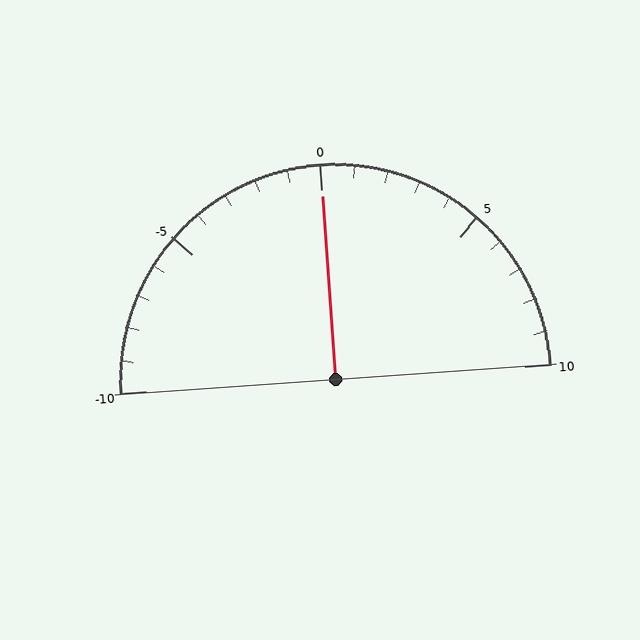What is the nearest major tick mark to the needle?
The nearest major tick mark is 0.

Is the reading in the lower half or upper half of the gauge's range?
The reading is in the upper half of the range (-10 to 10).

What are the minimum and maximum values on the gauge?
The gauge ranges from -10 to 10.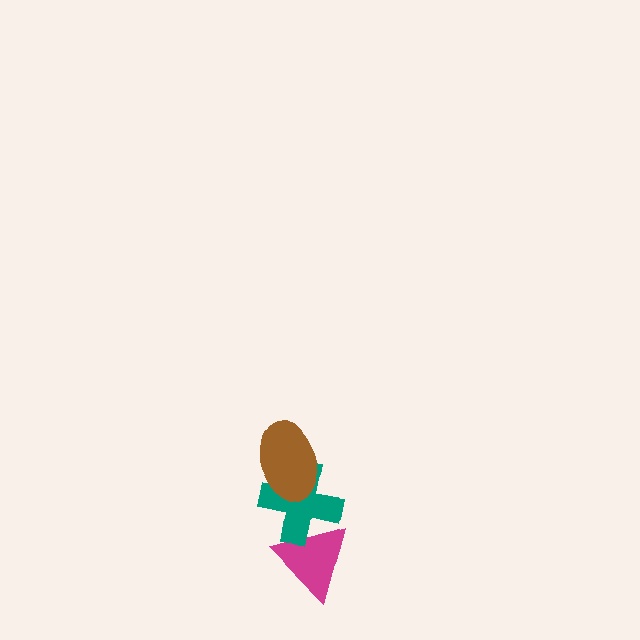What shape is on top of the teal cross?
The brown ellipse is on top of the teal cross.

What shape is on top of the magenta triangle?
The teal cross is on top of the magenta triangle.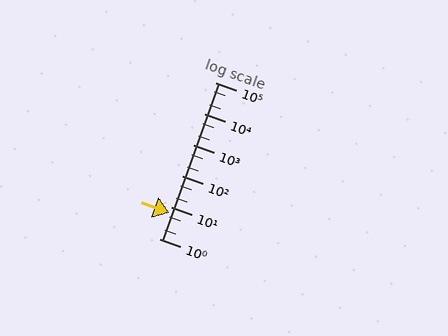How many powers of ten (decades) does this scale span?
The scale spans 5 decades, from 1 to 100000.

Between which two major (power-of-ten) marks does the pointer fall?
The pointer is between 1 and 10.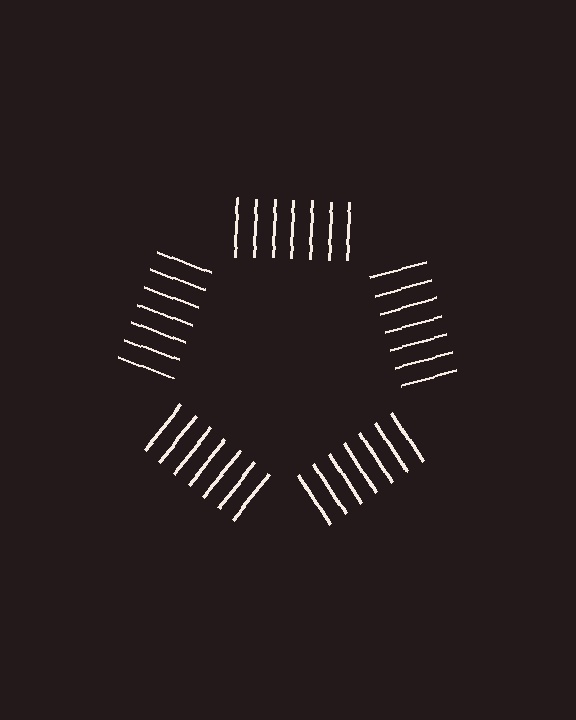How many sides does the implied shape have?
5 sides — the line-ends trace a pentagon.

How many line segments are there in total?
35 — 7 along each of the 5 edges.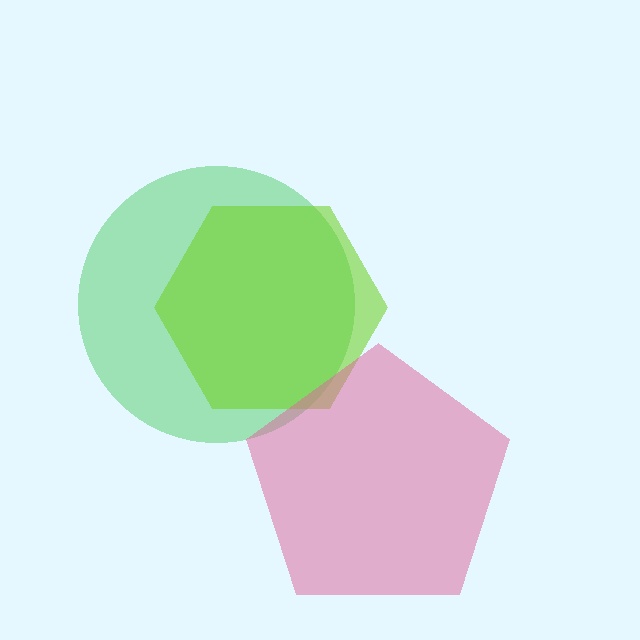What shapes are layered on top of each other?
The layered shapes are: a green circle, a lime hexagon, a pink pentagon.